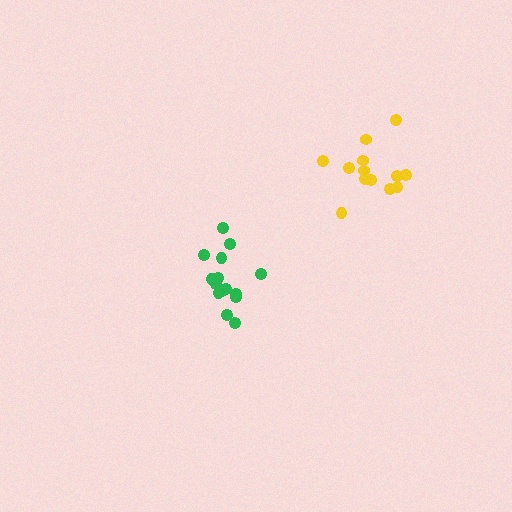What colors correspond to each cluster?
The clusters are colored: green, yellow.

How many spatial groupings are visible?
There are 2 spatial groupings.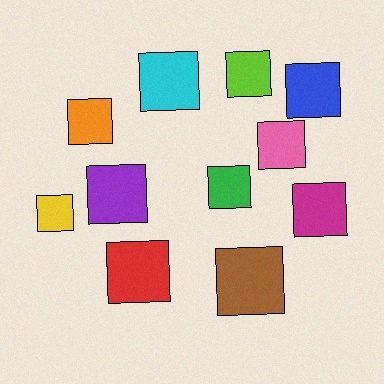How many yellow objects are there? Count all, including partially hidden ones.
There is 1 yellow object.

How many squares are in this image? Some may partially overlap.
There are 11 squares.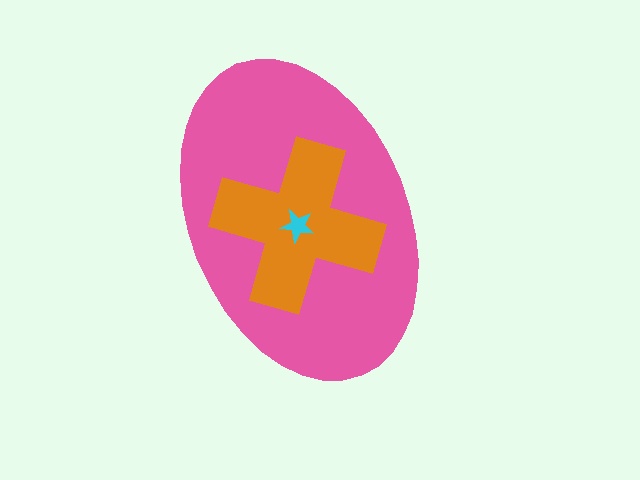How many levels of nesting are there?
3.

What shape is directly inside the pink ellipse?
The orange cross.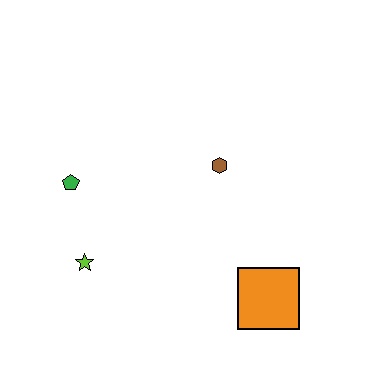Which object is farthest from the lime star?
The orange square is farthest from the lime star.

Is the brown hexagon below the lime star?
No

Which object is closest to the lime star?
The green pentagon is closest to the lime star.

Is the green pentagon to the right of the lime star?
No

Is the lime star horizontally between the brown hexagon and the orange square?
No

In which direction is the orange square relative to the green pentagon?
The orange square is to the right of the green pentagon.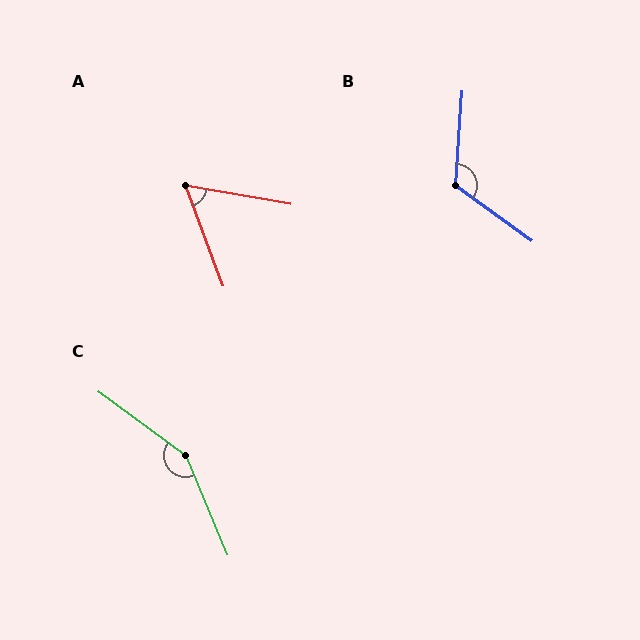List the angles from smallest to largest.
A (60°), B (122°), C (149°).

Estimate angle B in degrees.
Approximately 122 degrees.